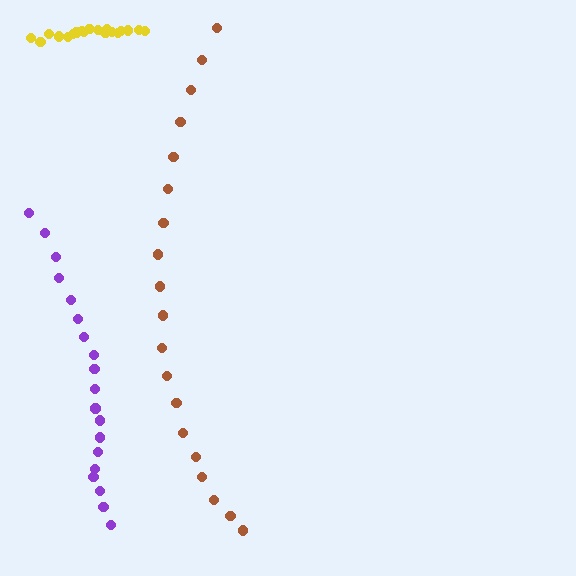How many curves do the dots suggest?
There are 3 distinct paths.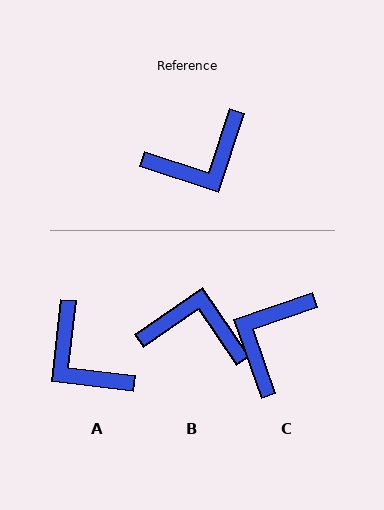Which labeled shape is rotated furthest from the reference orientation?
B, about 143 degrees away.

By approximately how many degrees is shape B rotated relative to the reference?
Approximately 143 degrees counter-clockwise.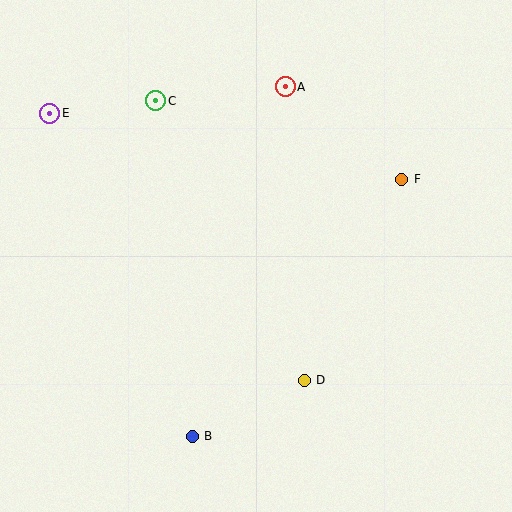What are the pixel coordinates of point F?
Point F is at (402, 179).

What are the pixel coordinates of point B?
Point B is at (192, 436).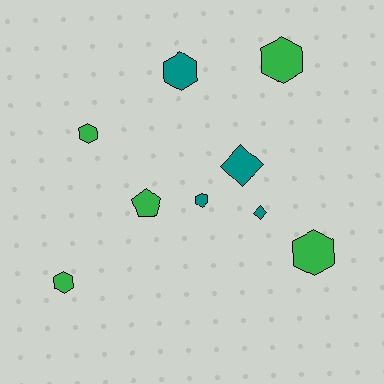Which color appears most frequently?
Green, with 5 objects.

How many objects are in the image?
There are 9 objects.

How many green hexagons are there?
There are 4 green hexagons.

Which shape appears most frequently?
Hexagon, with 6 objects.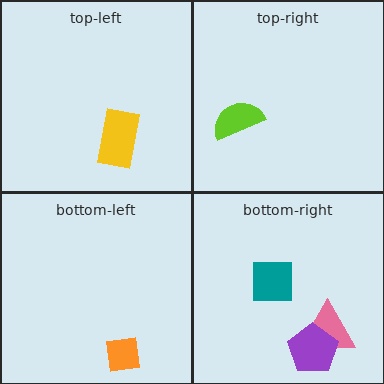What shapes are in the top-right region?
The lime semicircle.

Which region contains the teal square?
The bottom-right region.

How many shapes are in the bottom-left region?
1.